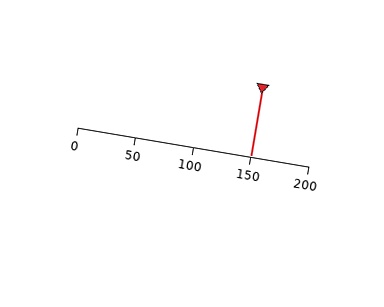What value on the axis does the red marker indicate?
The marker indicates approximately 150.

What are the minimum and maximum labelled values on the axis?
The axis runs from 0 to 200.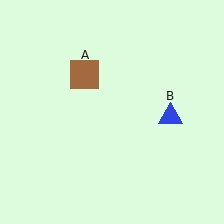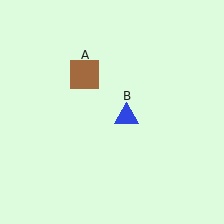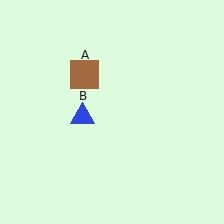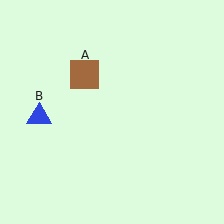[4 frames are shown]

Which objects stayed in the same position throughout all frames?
Brown square (object A) remained stationary.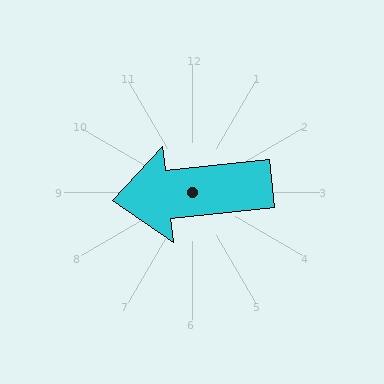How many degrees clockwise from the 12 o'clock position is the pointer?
Approximately 264 degrees.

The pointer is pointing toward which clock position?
Roughly 9 o'clock.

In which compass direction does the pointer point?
West.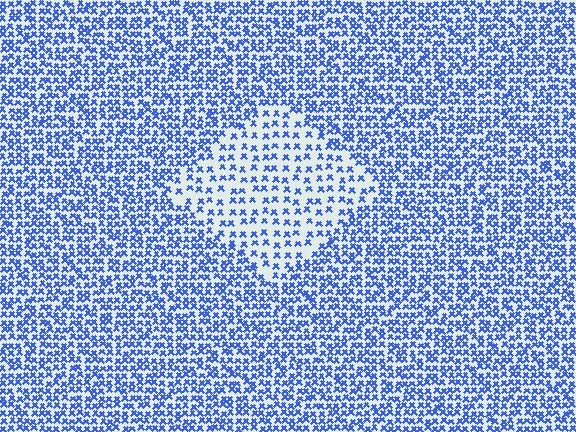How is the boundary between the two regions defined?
The boundary is defined by a change in element density (approximately 2.0x ratio). All elements are the same color, size, and shape.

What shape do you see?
I see a diamond.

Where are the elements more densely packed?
The elements are more densely packed outside the diamond boundary.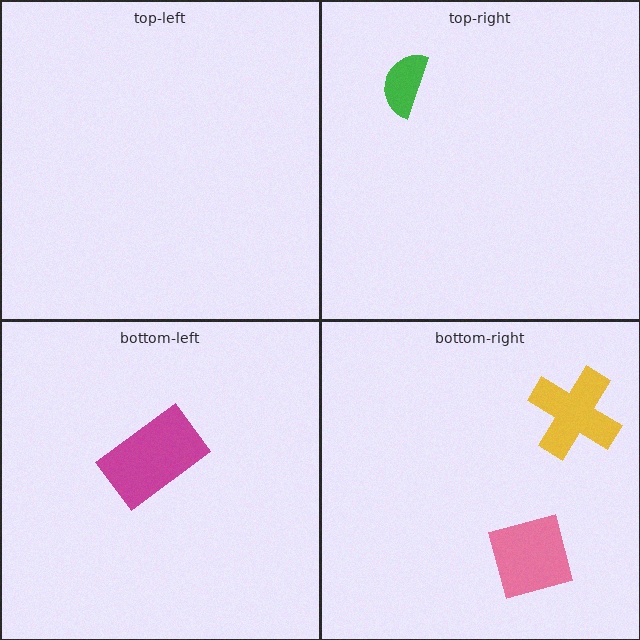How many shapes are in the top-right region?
1.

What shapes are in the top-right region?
The green semicircle.